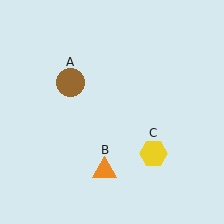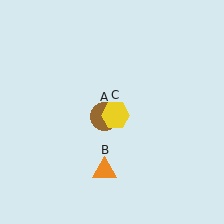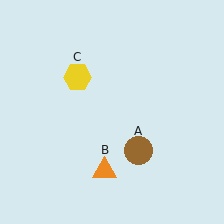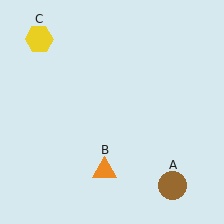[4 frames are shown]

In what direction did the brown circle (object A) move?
The brown circle (object A) moved down and to the right.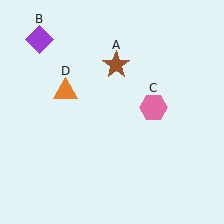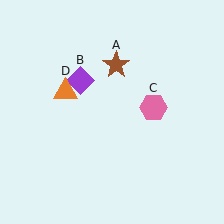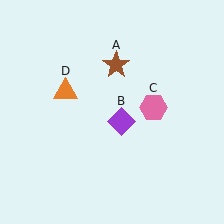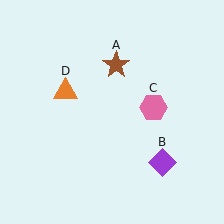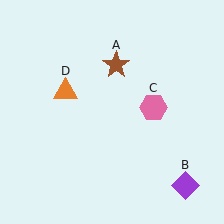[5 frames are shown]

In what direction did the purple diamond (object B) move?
The purple diamond (object B) moved down and to the right.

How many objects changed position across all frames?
1 object changed position: purple diamond (object B).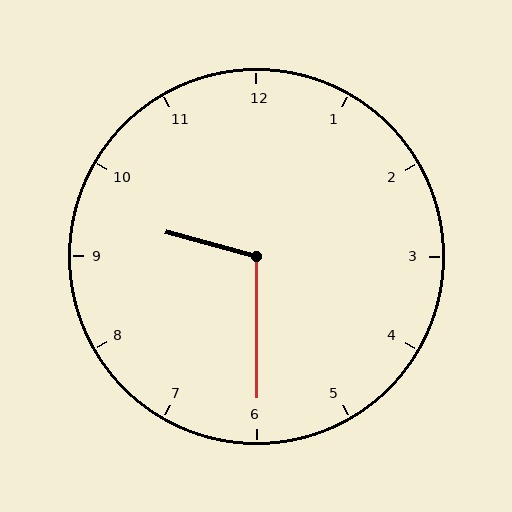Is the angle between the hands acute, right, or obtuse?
It is obtuse.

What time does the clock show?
9:30.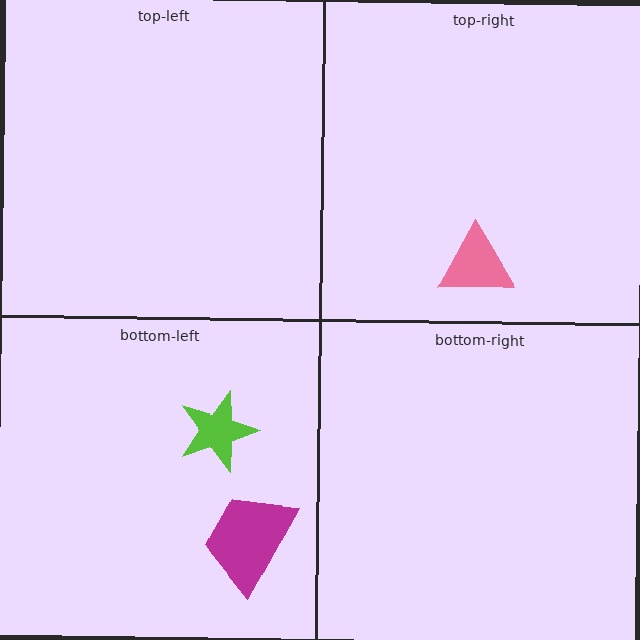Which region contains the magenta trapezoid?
The bottom-left region.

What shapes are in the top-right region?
The pink triangle.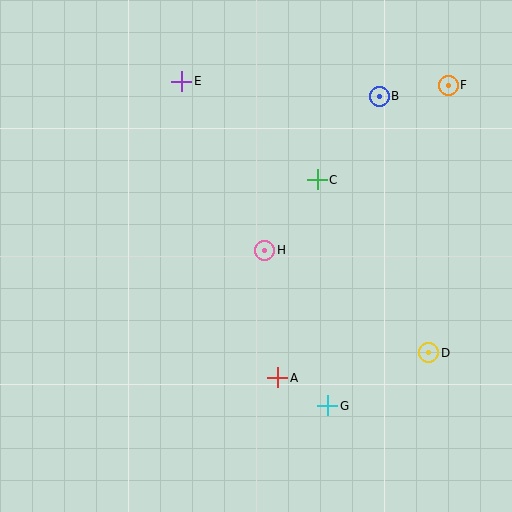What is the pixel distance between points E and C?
The distance between E and C is 167 pixels.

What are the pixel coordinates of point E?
Point E is at (182, 81).